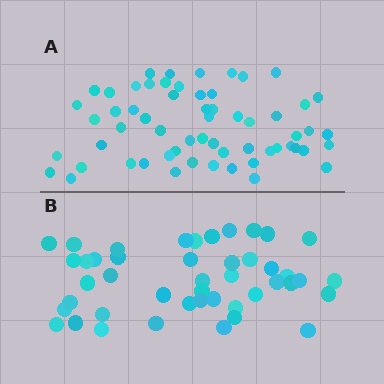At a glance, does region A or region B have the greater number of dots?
Region A (the top region) has more dots.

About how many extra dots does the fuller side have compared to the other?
Region A has approximately 15 more dots than region B.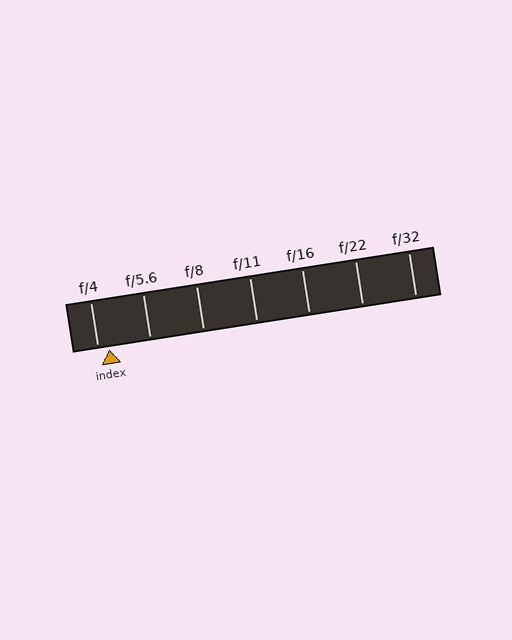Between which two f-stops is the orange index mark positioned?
The index mark is between f/4 and f/5.6.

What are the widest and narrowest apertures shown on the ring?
The widest aperture shown is f/4 and the narrowest is f/32.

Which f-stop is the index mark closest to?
The index mark is closest to f/4.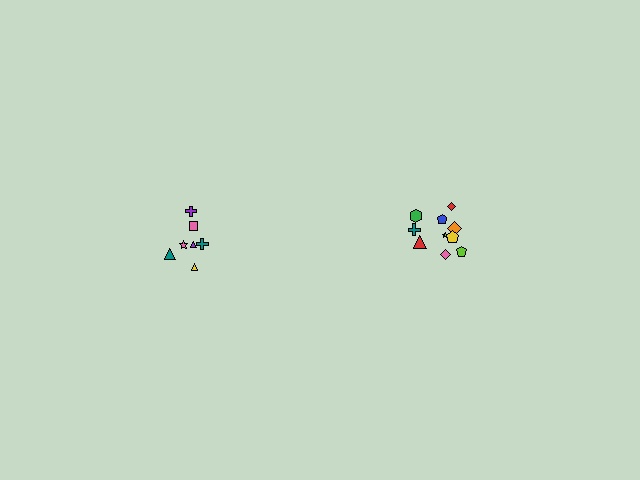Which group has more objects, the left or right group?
The right group.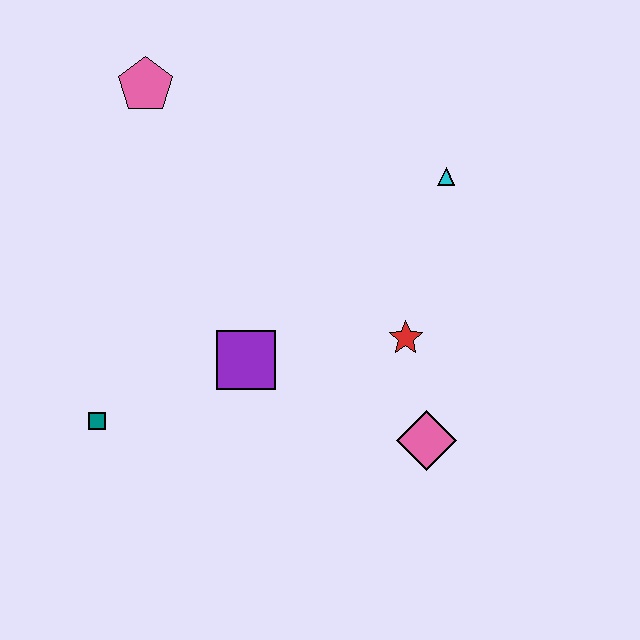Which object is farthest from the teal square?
The cyan triangle is farthest from the teal square.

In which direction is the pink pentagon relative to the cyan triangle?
The pink pentagon is to the left of the cyan triangle.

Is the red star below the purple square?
No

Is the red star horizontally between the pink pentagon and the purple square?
No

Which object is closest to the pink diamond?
The red star is closest to the pink diamond.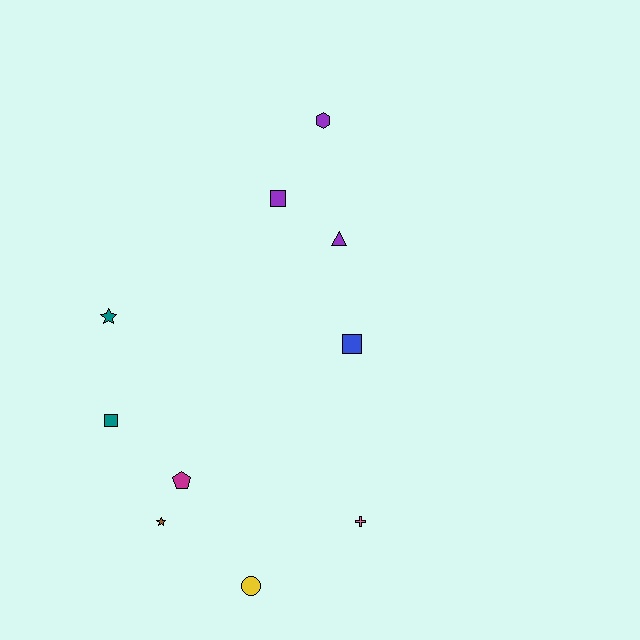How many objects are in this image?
There are 10 objects.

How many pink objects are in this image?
There is 1 pink object.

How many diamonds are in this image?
There are no diamonds.